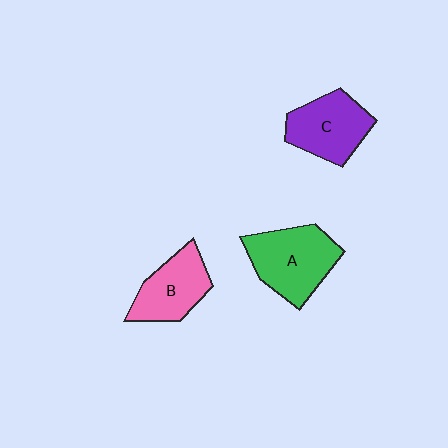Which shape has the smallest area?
Shape B (pink).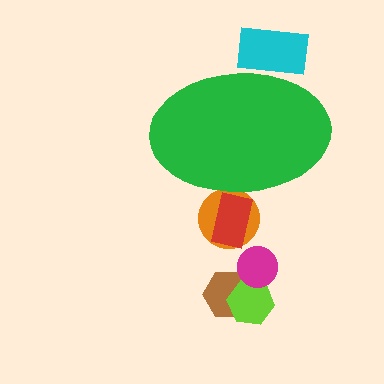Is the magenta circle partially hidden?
No, the magenta circle is fully visible.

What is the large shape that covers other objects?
A green ellipse.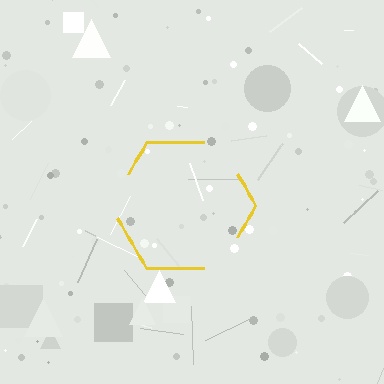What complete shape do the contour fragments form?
The contour fragments form a hexagon.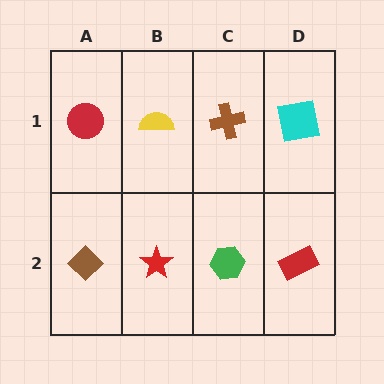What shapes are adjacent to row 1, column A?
A brown diamond (row 2, column A), a yellow semicircle (row 1, column B).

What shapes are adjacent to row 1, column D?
A red rectangle (row 2, column D), a brown cross (row 1, column C).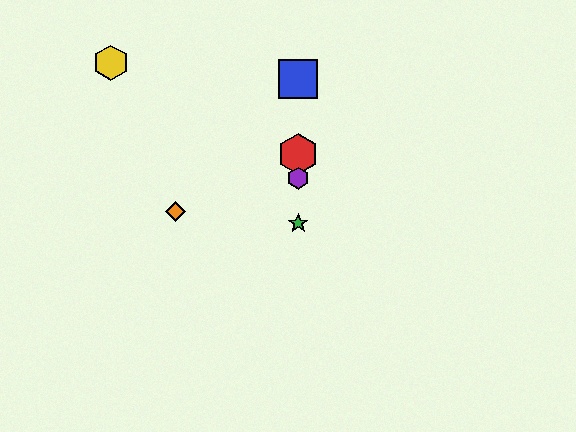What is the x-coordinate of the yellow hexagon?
The yellow hexagon is at x≈111.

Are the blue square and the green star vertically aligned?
Yes, both are at x≈298.